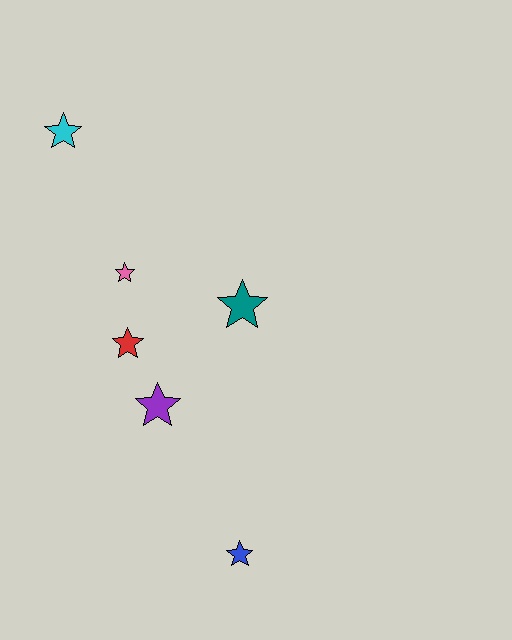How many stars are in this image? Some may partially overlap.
There are 6 stars.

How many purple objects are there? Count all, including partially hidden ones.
There is 1 purple object.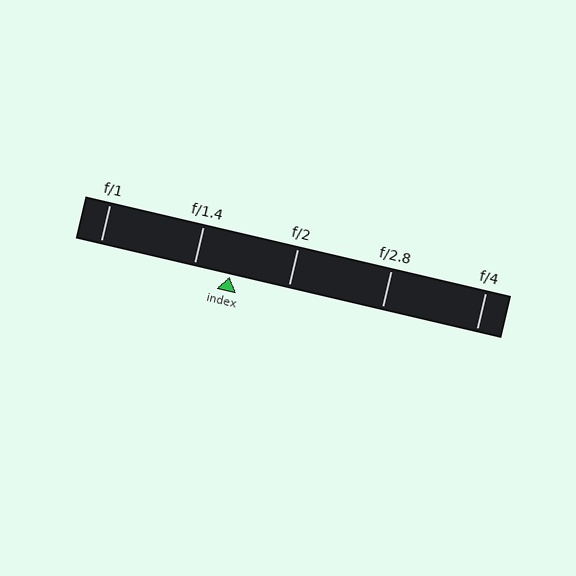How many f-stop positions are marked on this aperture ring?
There are 5 f-stop positions marked.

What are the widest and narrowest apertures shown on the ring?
The widest aperture shown is f/1 and the narrowest is f/4.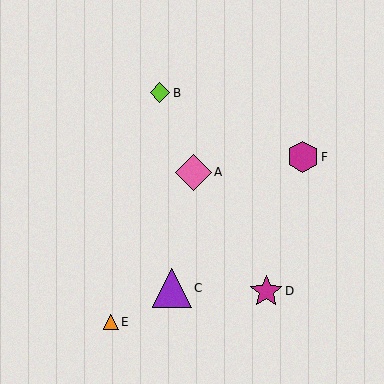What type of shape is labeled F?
Shape F is a magenta hexagon.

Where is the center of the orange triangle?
The center of the orange triangle is at (111, 322).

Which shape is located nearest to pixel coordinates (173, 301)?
The purple triangle (labeled C) at (172, 288) is nearest to that location.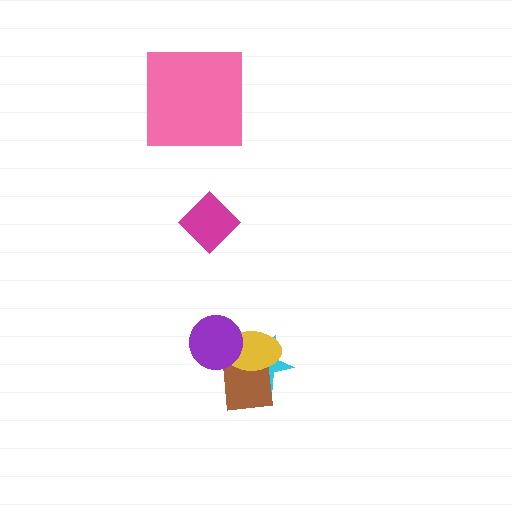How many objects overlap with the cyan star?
2 objects overlap with the cyan star.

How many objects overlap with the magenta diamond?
0 objects overlap with the magenta diamond.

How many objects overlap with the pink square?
0 objects overlap with the pink square.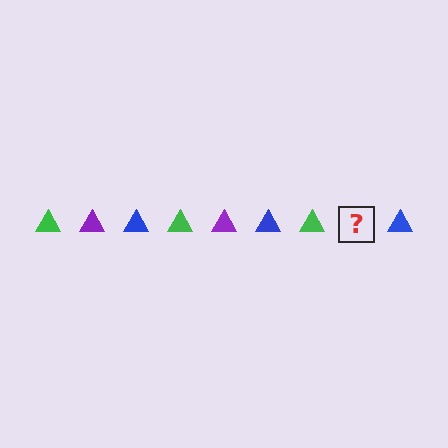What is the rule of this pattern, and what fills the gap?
The rule is that the pattern cycles through green, purple, blue triangles. The gap should be filled with a purple triangle.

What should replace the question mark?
The question mark should be replaced with a purple triangle.